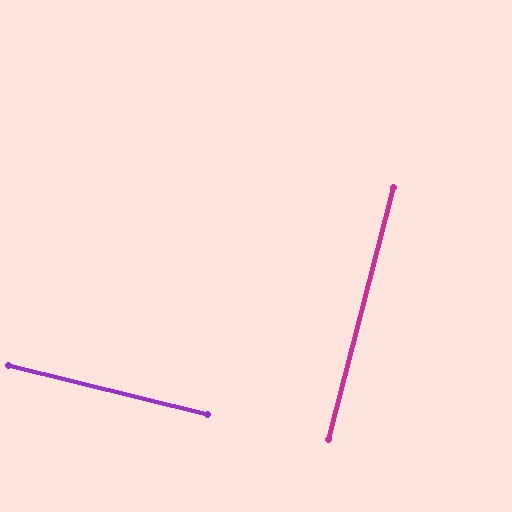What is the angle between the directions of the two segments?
Approximately 90 degrees.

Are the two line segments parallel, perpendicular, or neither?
Perpendicular — they meet at approximately 90°.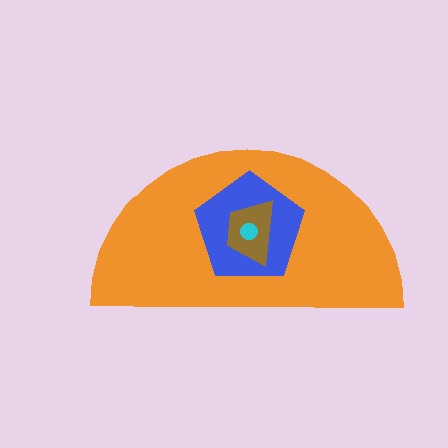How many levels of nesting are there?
4.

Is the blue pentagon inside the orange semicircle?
Yes.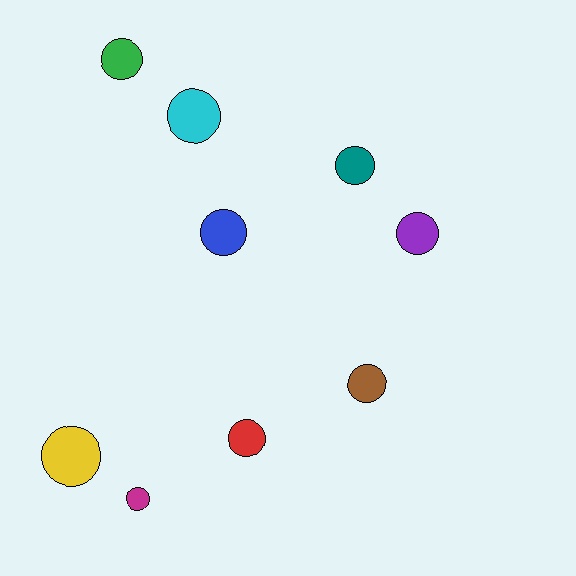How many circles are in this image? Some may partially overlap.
There are 9 circles.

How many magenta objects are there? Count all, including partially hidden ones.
There is 1 magenta object.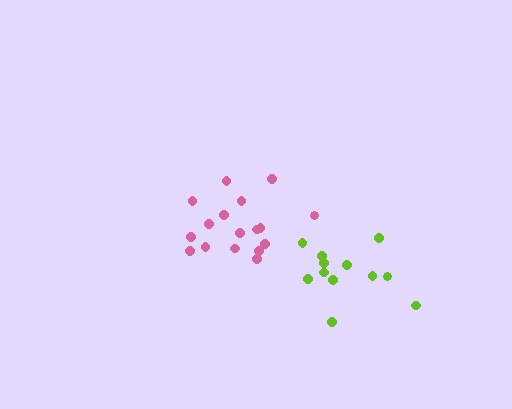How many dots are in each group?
Group 1: 12 dots, Group 2: 17 dots (29 total).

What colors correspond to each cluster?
The clusters are colored: lime, pink.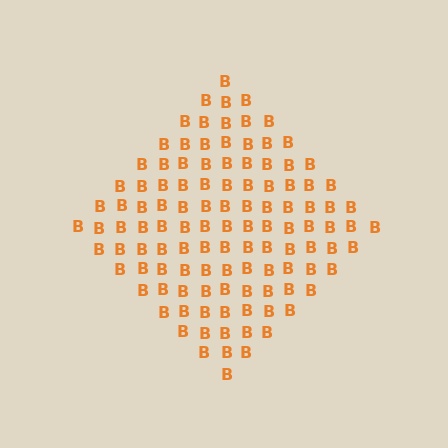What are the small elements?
The small elements are letter B's.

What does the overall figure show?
The overall figure shows a diamond.